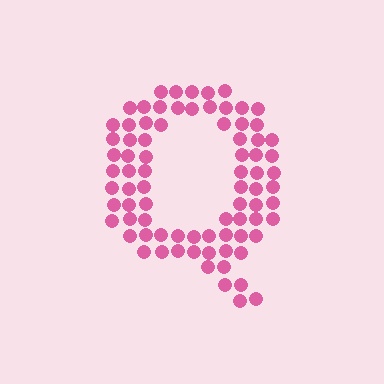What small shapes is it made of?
It is made of small circles.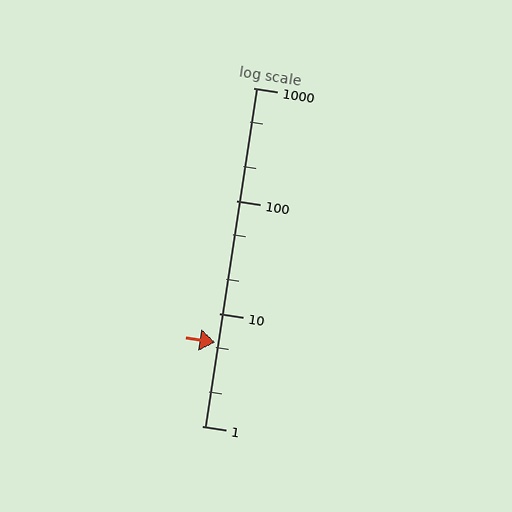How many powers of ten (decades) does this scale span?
The scale spans 3 decades, from 1 to 1000.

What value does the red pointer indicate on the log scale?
The pointer indicates approximately 5.5.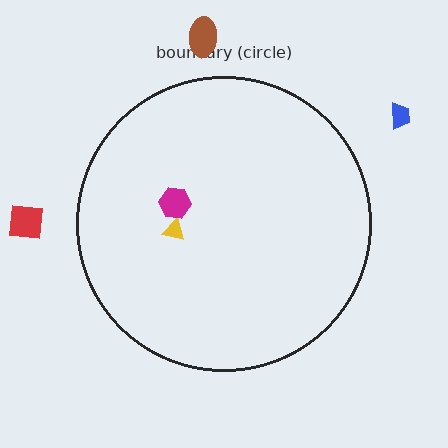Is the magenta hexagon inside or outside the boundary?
Inside.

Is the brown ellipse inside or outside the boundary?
Outside.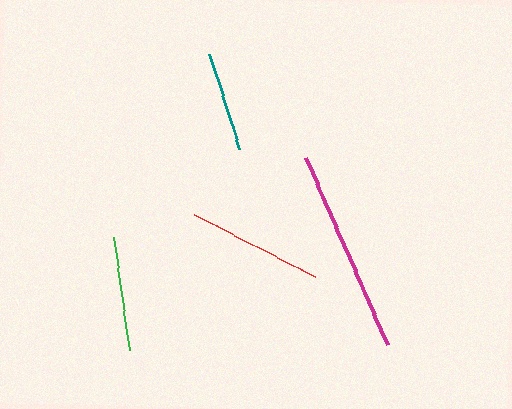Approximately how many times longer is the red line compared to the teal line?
The red line is approximately 1.4 times the length of the teal line.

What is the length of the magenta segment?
The magenta segment is approximately 204 pixels long.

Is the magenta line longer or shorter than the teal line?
The magenta line is longer than the teal line.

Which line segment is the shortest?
The teal line is the shortest at approximately 99 pixels.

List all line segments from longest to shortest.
From longest to shortest: magenta, red, green, teal.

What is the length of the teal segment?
The teal segment is approximately 99 pixels long.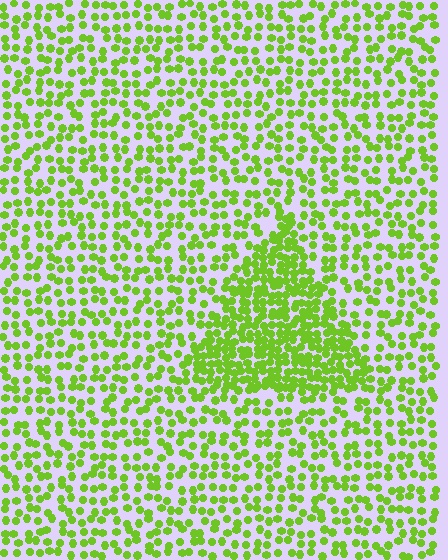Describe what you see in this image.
The image contains small lime elements arranged at two different densities. A triangle-shaped region is visible where the elements are more densely packed than the surrounding area.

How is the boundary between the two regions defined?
The boundary is defined by a change in element density (approximately 2.1x ratio). All elements are the same color, size, and shape.